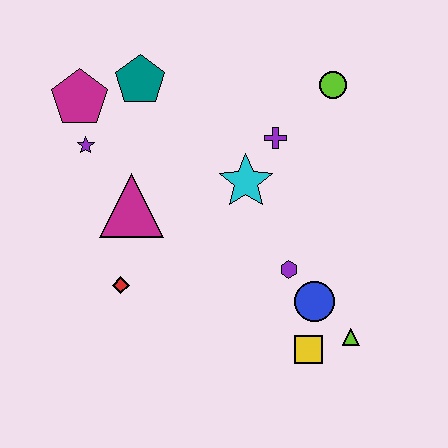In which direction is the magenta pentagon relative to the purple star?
The magenta pentagon is above the purple star.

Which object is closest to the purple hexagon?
The blue circle is closest to the purple hexagon.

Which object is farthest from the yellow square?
The magenta pentagon is farthest from the yellow square.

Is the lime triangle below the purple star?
Yes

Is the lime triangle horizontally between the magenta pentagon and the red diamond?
No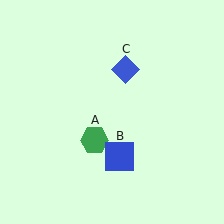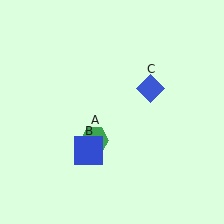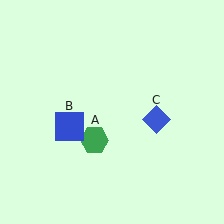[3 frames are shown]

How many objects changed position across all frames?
2 objects changed position: blue square (object B), blue diamond (object C).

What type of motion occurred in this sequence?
The blue square (object B), blue diamond (object C) rotated clockwise around the center of the scene.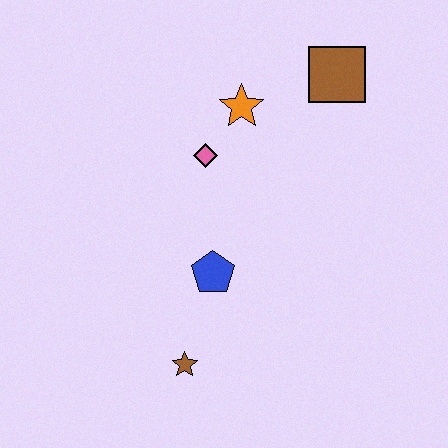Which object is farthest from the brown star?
The brown square is farthest from the brown star.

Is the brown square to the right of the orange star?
Yes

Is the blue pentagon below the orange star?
Yes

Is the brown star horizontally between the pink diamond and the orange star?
No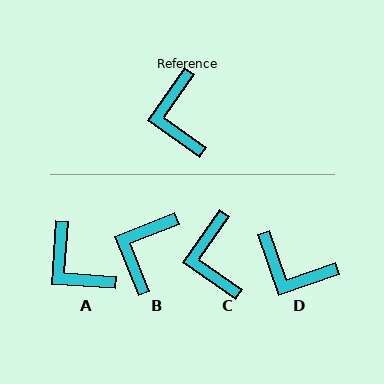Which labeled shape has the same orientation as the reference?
C.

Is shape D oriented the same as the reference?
No, it is off by about 55 degrees.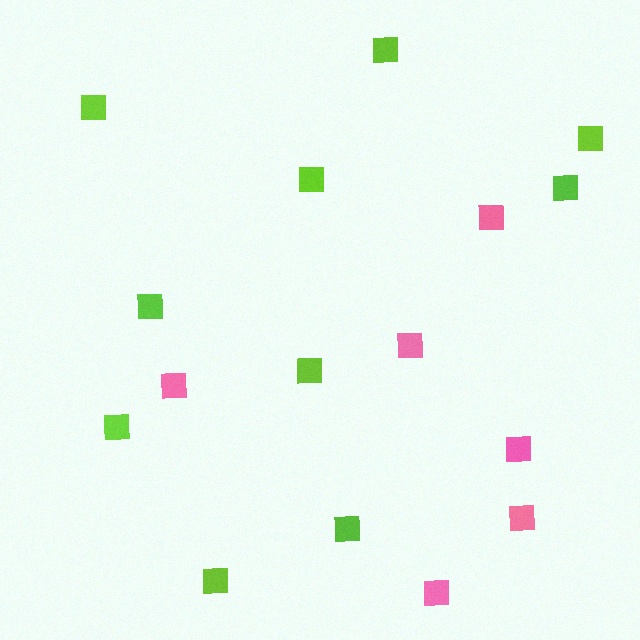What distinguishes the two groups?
There are 2 groups: one group of pink squares (6) and one group of lime squares (10).